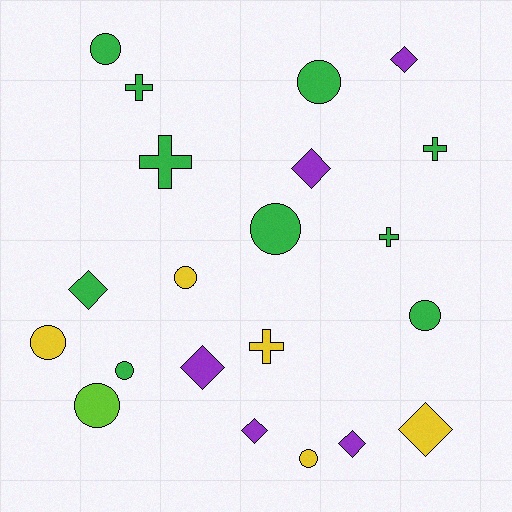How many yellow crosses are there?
There is 1 yellow cross.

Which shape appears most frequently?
Circle, with 9 objects.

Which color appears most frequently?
Green, with 10 objects.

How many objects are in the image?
There are 21 objects.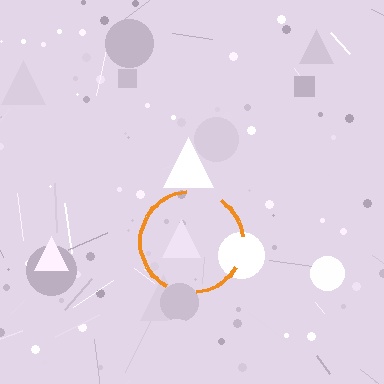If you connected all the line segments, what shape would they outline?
They would outline a circle.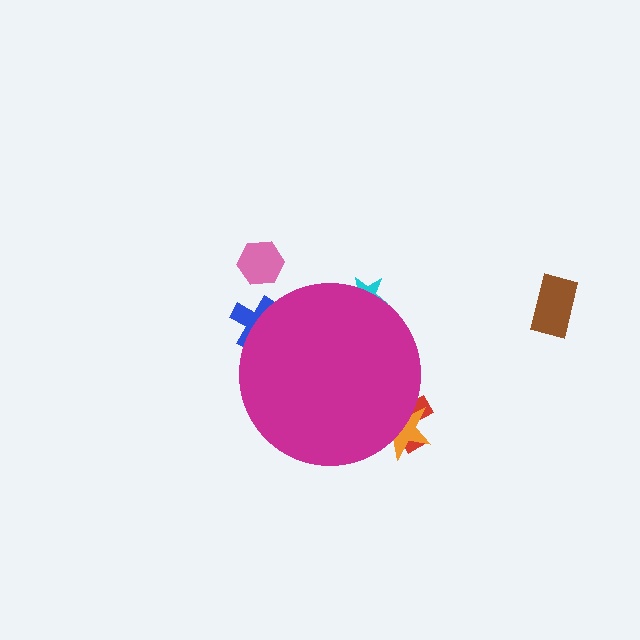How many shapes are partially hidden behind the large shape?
4 shapes are partially hidden.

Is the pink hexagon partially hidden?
No, the pink hexagon is fully visible.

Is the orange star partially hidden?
Yes, the orange star is partially hidden behind the magenta circle.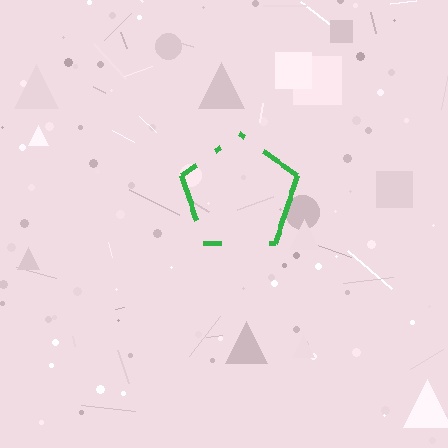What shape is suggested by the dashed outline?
The dashed outline suggests a pentagon.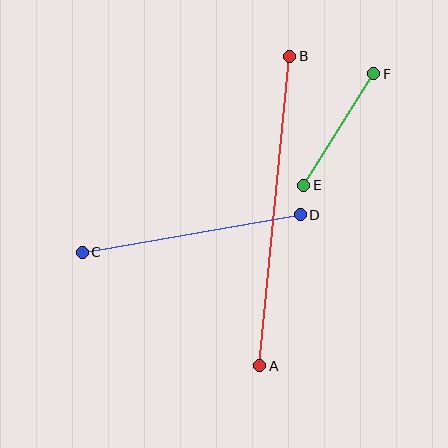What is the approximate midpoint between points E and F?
The midpoint is at approximately (339, 130) pixels.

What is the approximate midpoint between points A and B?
The midpoint is at approximately (275, 211) pixels.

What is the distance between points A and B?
The distance is approximately 311 pixels.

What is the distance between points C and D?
The distance is approximately 221 pixels.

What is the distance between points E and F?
The distance is approximately 132 pixels.